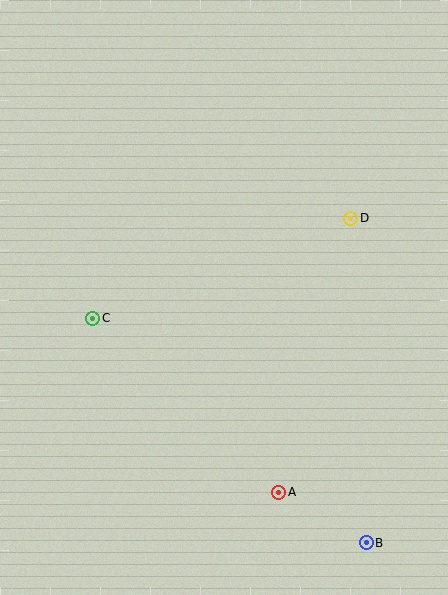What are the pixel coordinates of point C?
Point C is at (93, 318).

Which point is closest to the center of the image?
Point C at (93, 318) is closest to the center.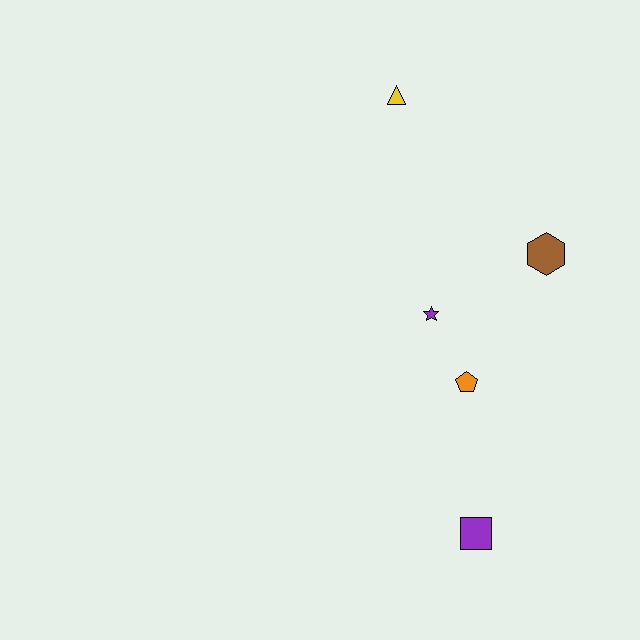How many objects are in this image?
There are 5 objects.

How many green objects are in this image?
There are no green objects.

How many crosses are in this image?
There are no crosses.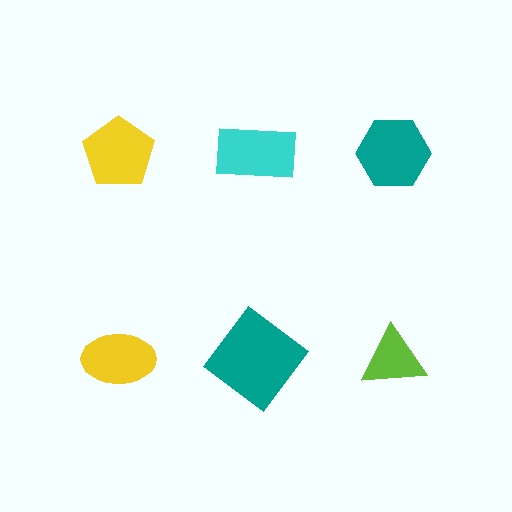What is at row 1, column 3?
A teal hexagon.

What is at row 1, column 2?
A cyan rectangle.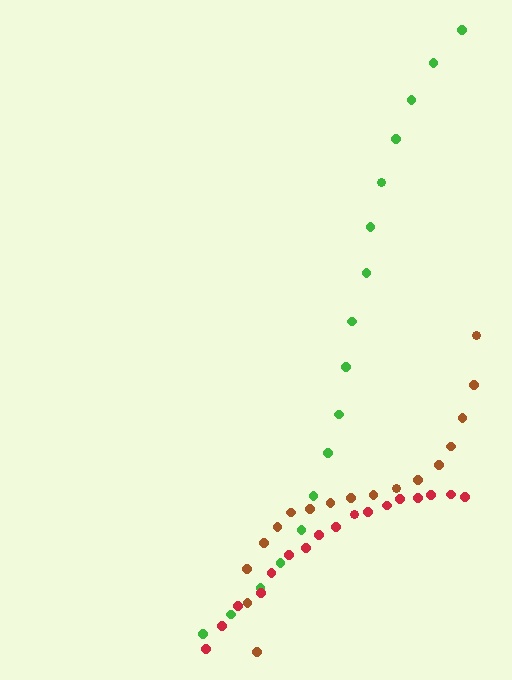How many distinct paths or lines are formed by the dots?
There are 3 distinct paths.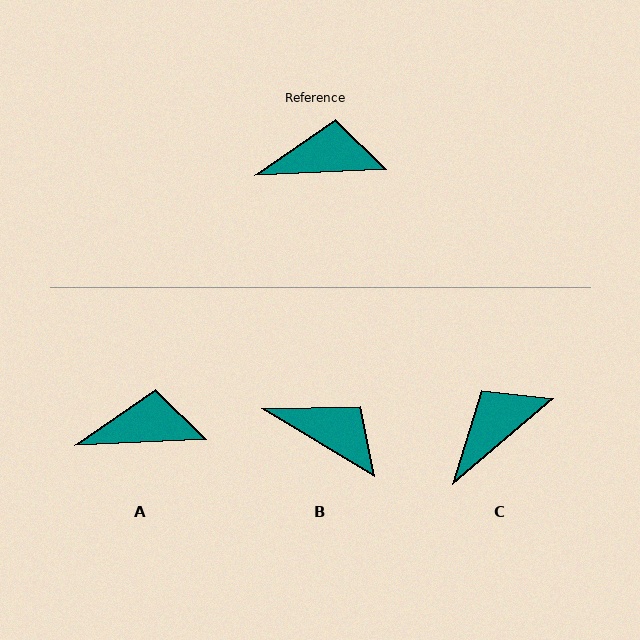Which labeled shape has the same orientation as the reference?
A.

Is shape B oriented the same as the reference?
No, it is off by about 34 degrees.